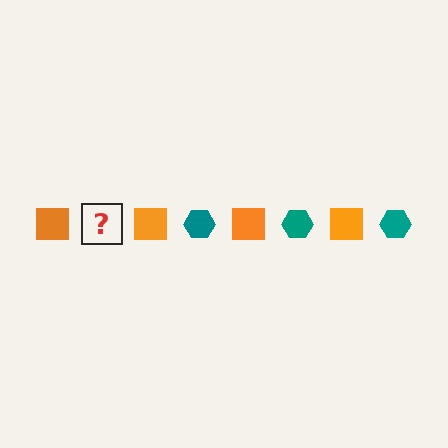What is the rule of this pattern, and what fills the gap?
The rule is that the pattern alternates between orange square and teal hexagon. The gap should be filled with a teal hexagon.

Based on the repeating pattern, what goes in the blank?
The blank should be a teal hexagon.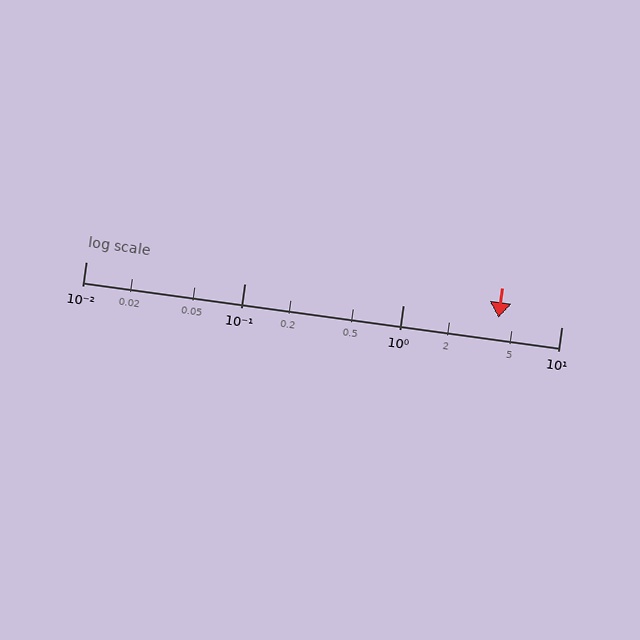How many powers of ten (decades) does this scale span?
The scale spans 3 decades, from 0.01 to 10.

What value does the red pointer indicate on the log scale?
The pointer indicates approximately 4.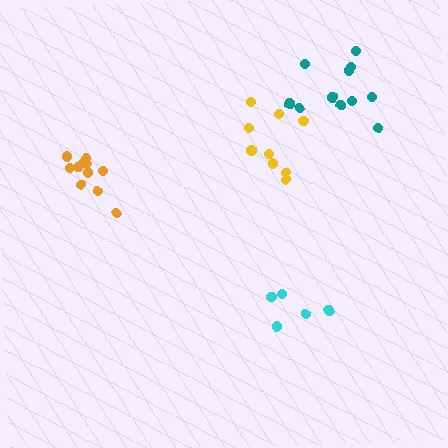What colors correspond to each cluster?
The clusters are colored: teal, cyan, orange, yellow.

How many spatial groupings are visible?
There are 4 spatial groupings.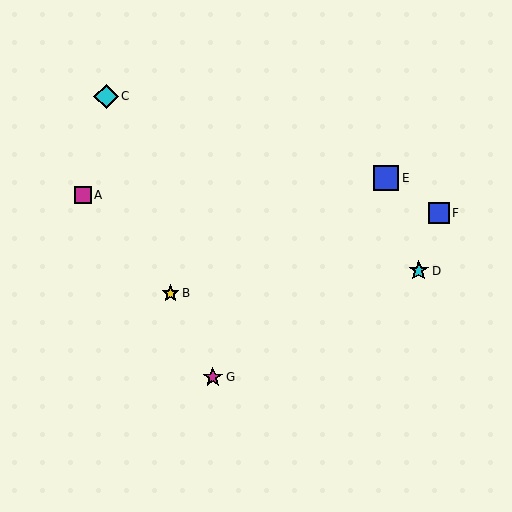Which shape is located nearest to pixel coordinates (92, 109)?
The cyan diamond (labeled C) at (106, 96) is nearest to that location.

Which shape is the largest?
The blue square (labeled E) is the largest.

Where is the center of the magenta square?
The center of the magenta square is at (83, 195).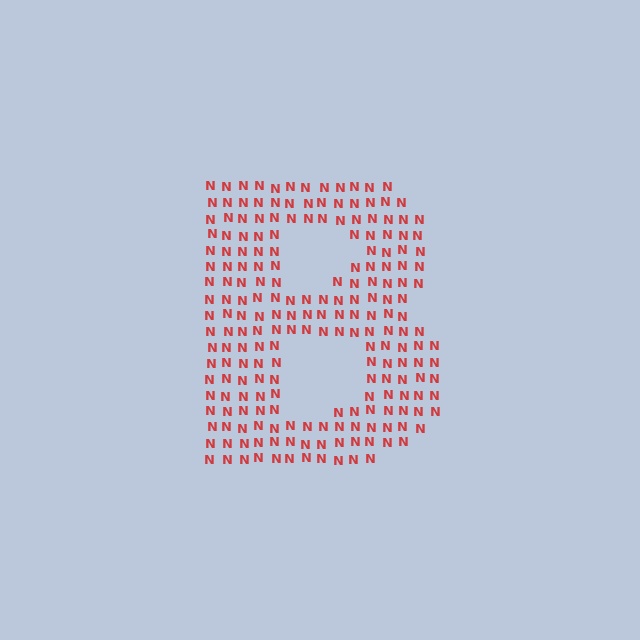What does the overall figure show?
The overall figure shows the letter B.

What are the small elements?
The small elements are letter N's.